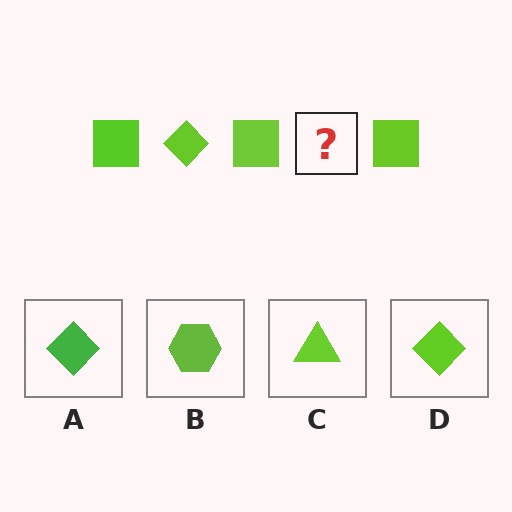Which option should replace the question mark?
Option D.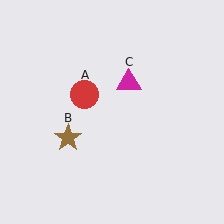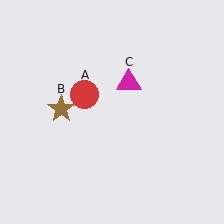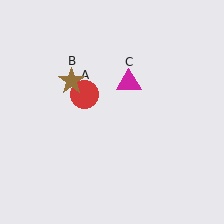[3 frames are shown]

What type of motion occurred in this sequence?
The brown star (object B) rotated clockwise around the center of the scene.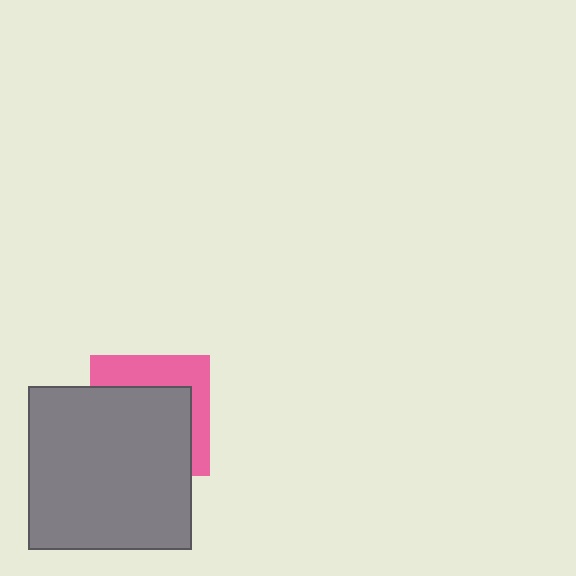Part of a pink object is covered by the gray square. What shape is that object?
It is a square.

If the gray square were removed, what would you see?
You would see the complete pink square.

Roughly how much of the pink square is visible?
A small part of it is visible (roughly 36%).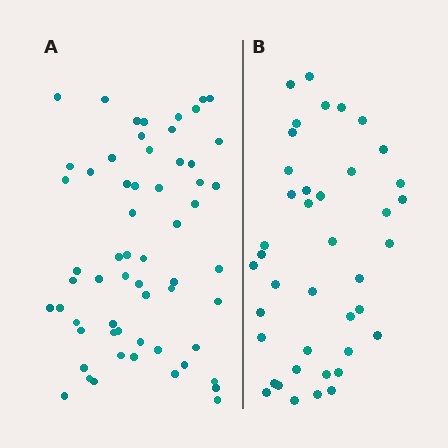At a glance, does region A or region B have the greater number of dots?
Region A (the left region) has more dots.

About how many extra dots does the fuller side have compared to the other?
Region A has approximately 20 more dots than region B.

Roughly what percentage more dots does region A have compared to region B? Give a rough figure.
About 45% more.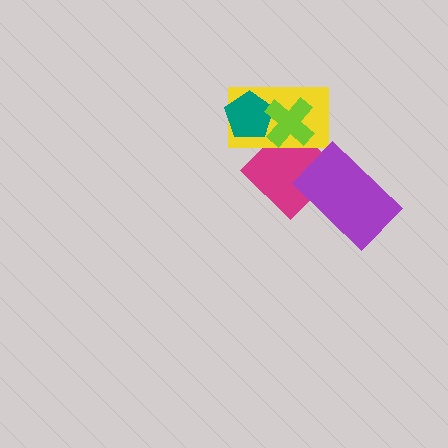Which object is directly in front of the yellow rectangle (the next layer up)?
The teal pentagon is directly in front of the yellow rectangle.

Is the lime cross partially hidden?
No, no other shape covers it.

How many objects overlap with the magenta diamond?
3 objects overlap with the magenta diamond.